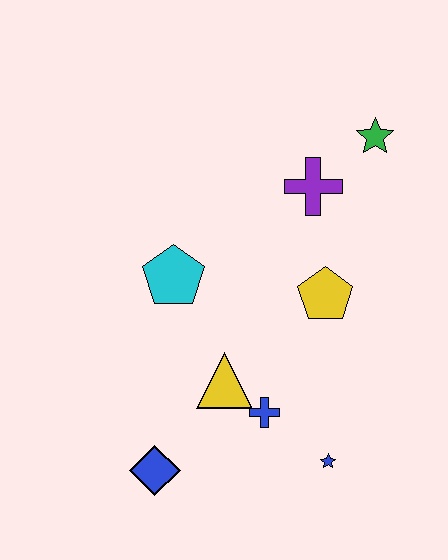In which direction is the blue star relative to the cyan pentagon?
The blue star is below the cyan pentagon.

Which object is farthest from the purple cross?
The blue diamond is farthest from the purple cross.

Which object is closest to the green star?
The purple cross is closest to the green star.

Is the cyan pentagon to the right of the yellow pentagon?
No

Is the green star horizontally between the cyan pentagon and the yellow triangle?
No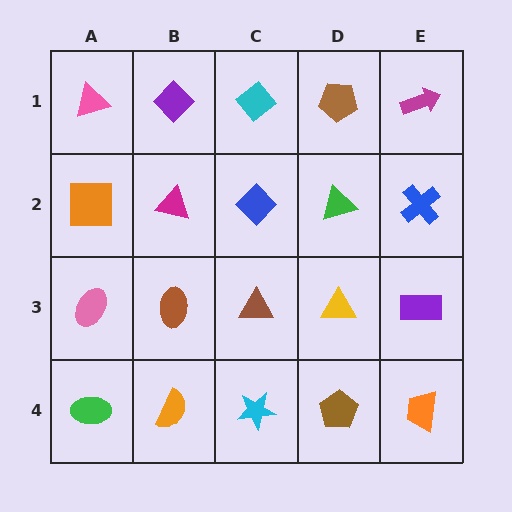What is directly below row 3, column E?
An orange trapezoid.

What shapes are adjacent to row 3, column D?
A green triangle (row 2, column D), a brown pentagon (row 4, column D), a brown triangle (row 3, column C), a purple rectangle (row 3, column E).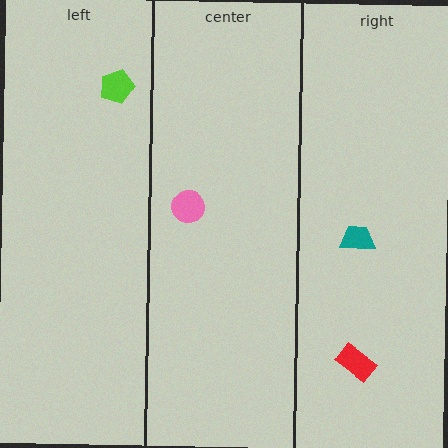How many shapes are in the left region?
1.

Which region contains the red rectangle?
The right region.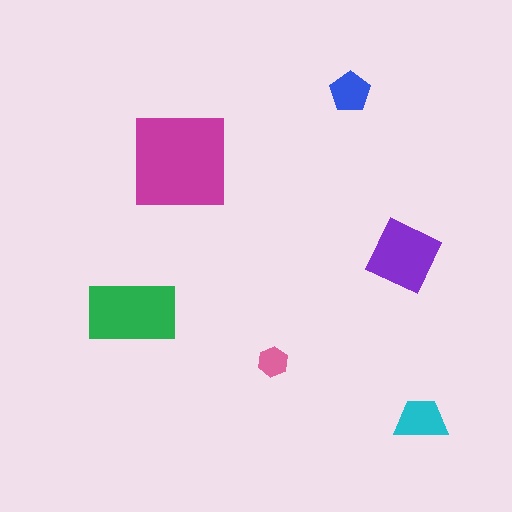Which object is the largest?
The magenta square.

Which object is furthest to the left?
The green rectangle is leftmost.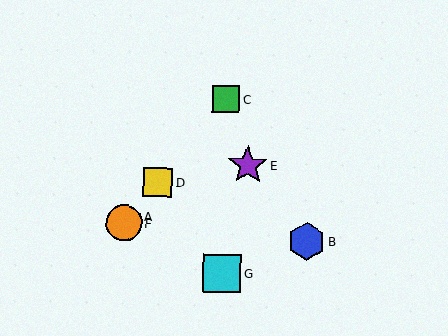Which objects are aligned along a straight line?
Objects A, C, D, F are aligned along a straight line.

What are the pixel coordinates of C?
Object C is at (226, 99).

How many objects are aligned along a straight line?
4 objects (A, C, D, F) are aligned along a straight line.